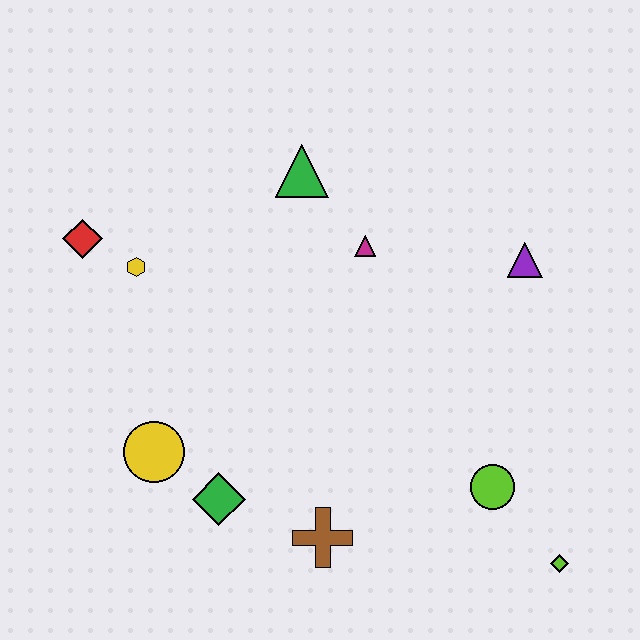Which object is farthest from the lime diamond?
The red diamond is farthest from the lime diamond.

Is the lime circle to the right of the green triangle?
Yes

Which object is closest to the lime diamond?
The lime circle is closest to the lime diamond.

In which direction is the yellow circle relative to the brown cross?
The yellow circle is to the left of the brown cross.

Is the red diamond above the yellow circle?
Yes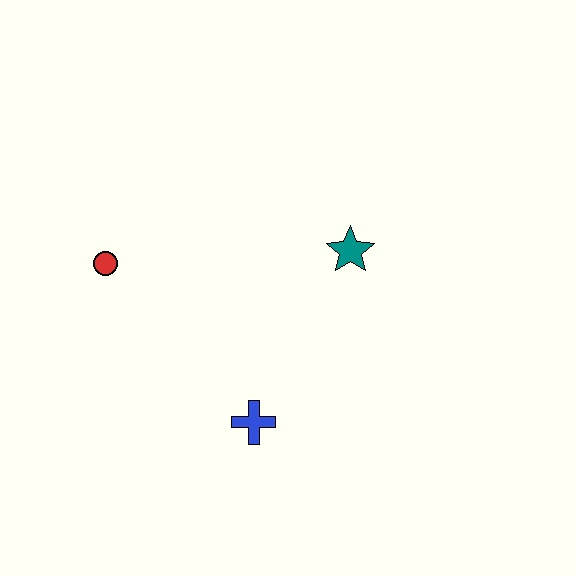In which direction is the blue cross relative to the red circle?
The blue cross is below the red circle.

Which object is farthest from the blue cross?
The red circle is farthest from the blue cross.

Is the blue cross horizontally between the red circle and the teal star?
Yes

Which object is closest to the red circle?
The blue cross is closest to the red circle.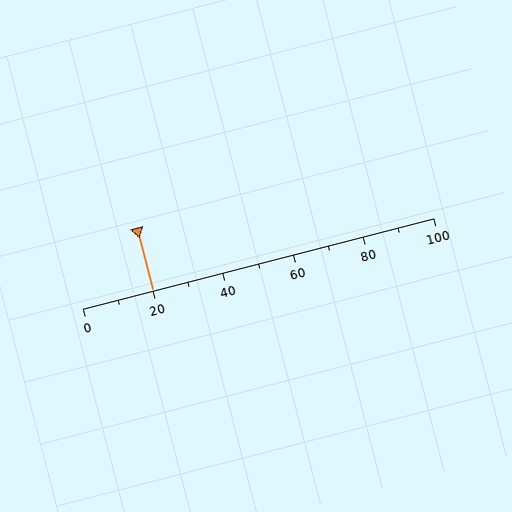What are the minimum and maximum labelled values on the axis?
The axis runs from 0 to 100.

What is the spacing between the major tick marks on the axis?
The major ticks are spaced 20 apart.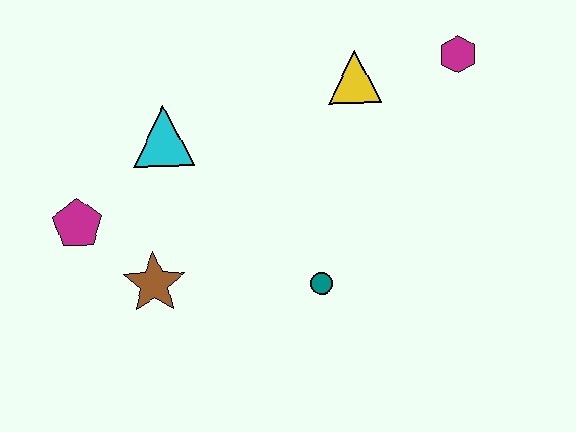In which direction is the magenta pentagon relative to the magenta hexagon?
The magenta pentagon is to the left of the magenta hexagon.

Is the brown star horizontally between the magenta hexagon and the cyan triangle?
No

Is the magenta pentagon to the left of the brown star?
Yes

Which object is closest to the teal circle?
The brown star is closest to the teal circle.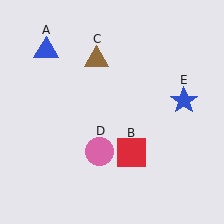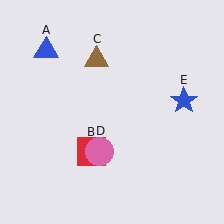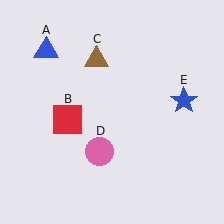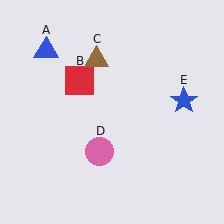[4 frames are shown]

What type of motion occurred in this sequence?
The red square (object B) rotated clockwise around the center of the scene.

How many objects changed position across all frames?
1 object changed position: red square (object B).